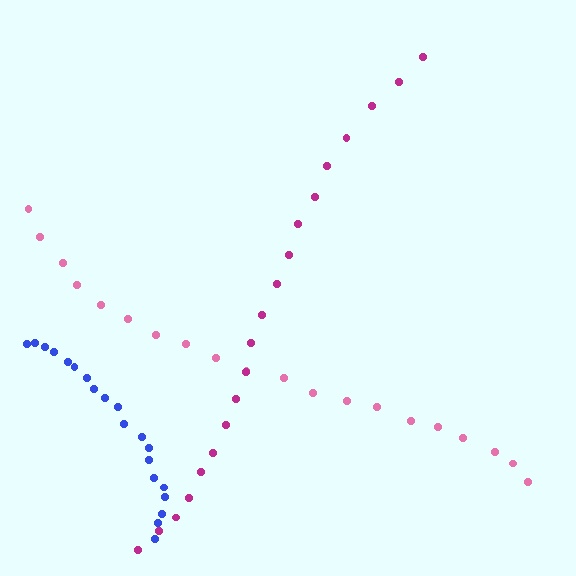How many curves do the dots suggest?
There are 3 distinct paths.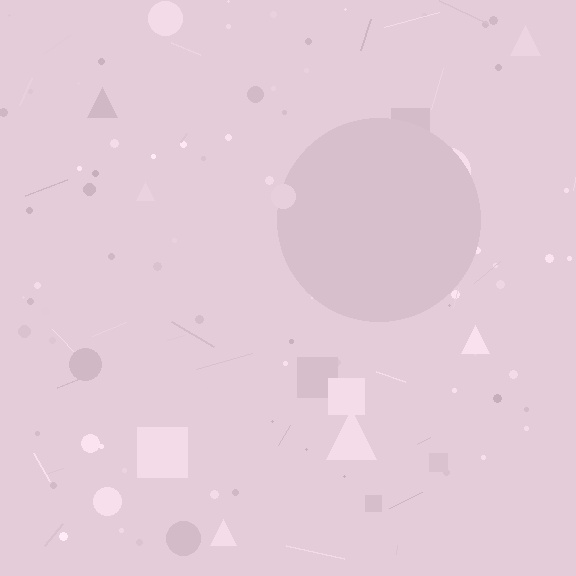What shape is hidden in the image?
A circle is hidden in the image.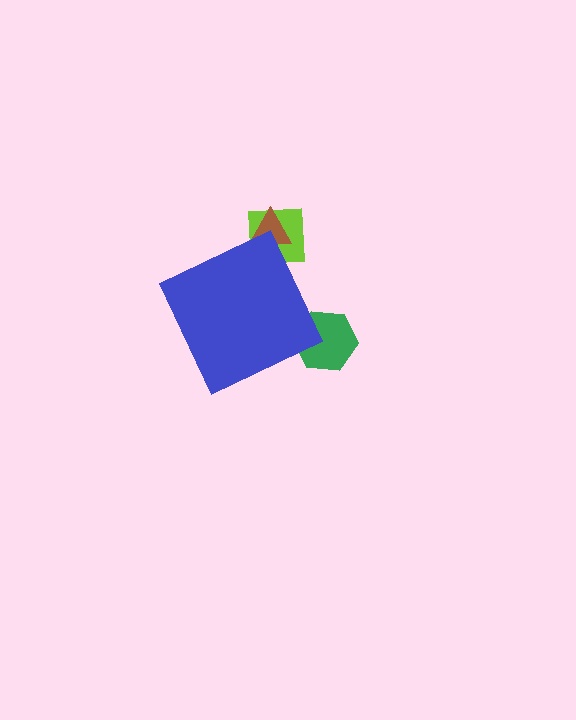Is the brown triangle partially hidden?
Yes, the brown triangle is partially hidden behind the blue diamond.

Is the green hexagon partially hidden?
Yes, the green hexagon is partially hidden behind the blue diamond.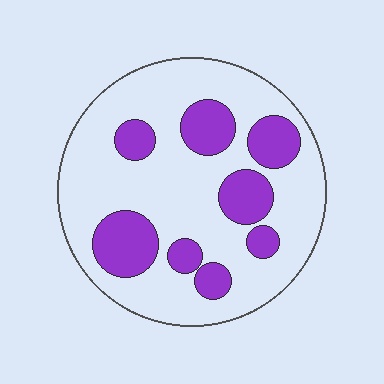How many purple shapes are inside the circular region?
8.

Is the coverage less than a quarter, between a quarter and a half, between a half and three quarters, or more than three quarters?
Between a quarter and a half.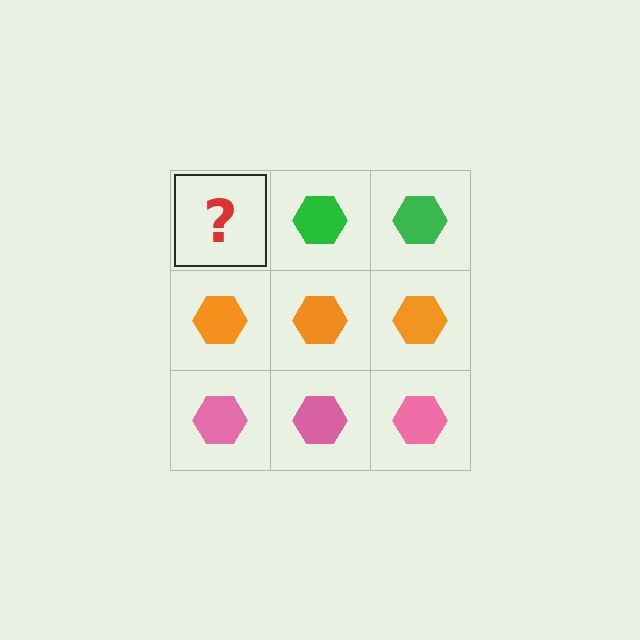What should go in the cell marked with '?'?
The missing cell should contain a green hexagon.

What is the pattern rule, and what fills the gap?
The rule is that each row has a consistent color. The gap should be filled with a green hexagon.